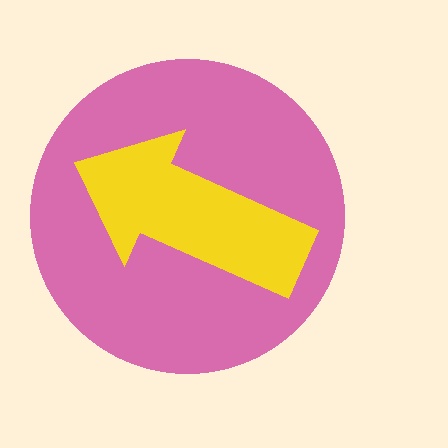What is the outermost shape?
The pink circle.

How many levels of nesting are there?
2.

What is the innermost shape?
The yellow arrow.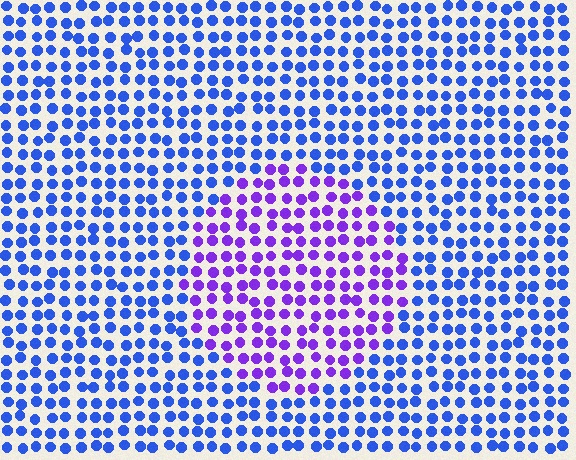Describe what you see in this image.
The image is filled with small blue elements in a uniform arrangement. A circle-shaped region is visible where the elements are tinted to a slightly different hue, forming a subtle color boundary.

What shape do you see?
I see a circle.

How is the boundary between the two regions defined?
The boundary is defined purely by a slight shift in hue (about 44 degrees). Spacing, size, and orientation are identical on both sides.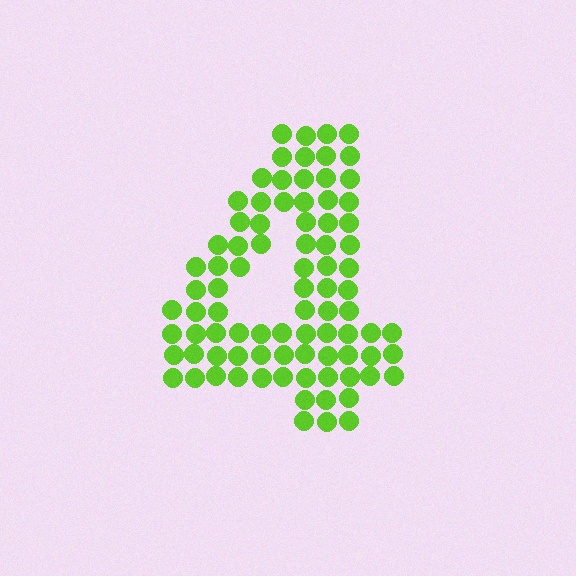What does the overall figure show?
The overall figure shows the digit 4.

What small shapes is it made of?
It is made of small circles.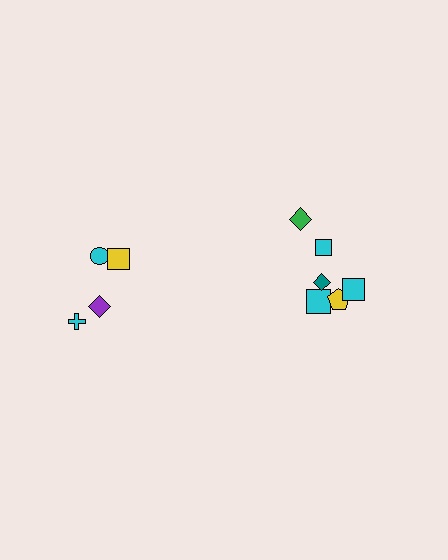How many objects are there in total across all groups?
There are 10 objects.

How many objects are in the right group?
There are 6 objects.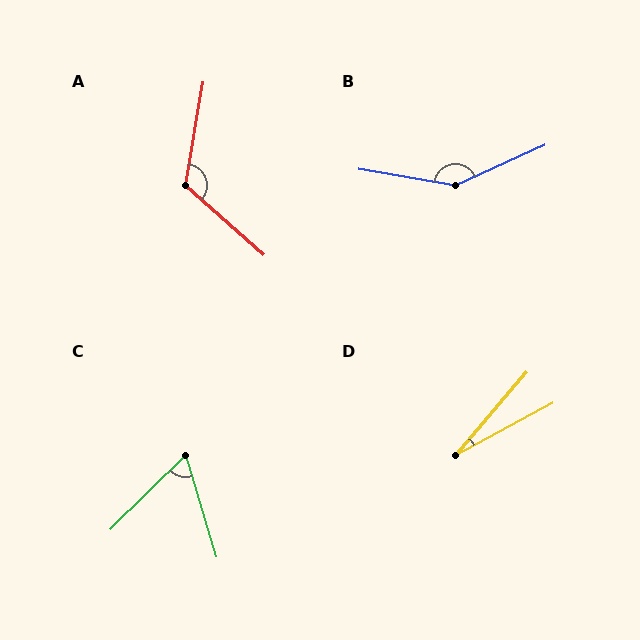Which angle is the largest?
B, at approximately 146 degrees.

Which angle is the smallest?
D, at approximately 21 degrees.